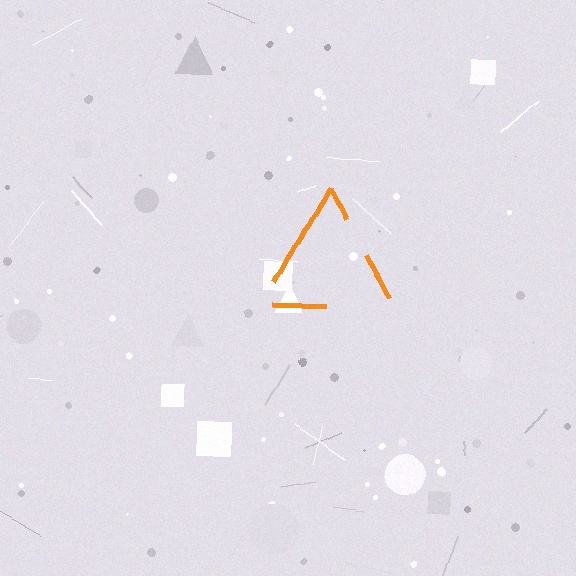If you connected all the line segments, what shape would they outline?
They would outline a triangle.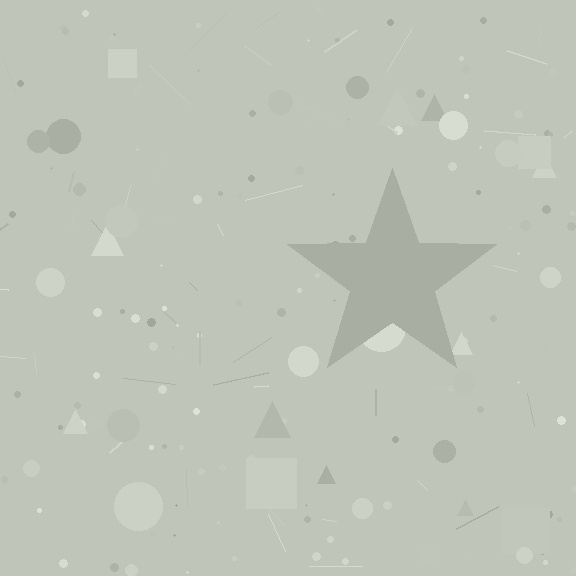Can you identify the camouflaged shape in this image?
The camouflaged shape is a star.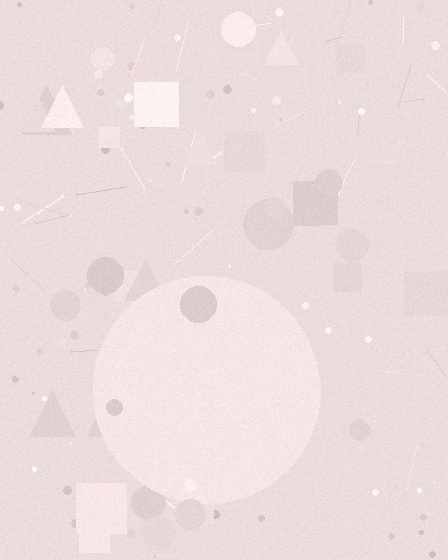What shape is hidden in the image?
A circle is hidden in the image.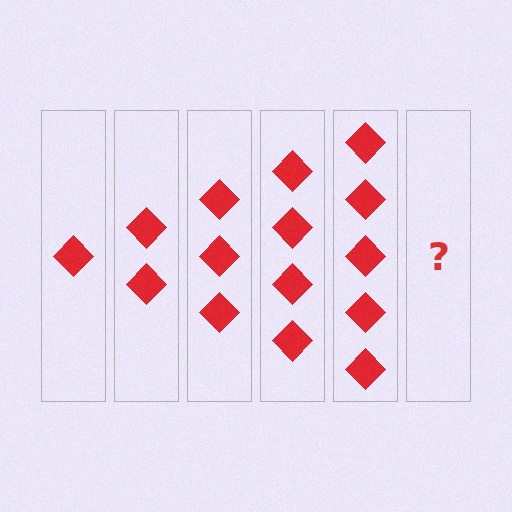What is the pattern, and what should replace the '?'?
The pattern is that each step adds one more diamond. The '?' should be 6 diamonds.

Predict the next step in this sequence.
The next step is 6 diamonds.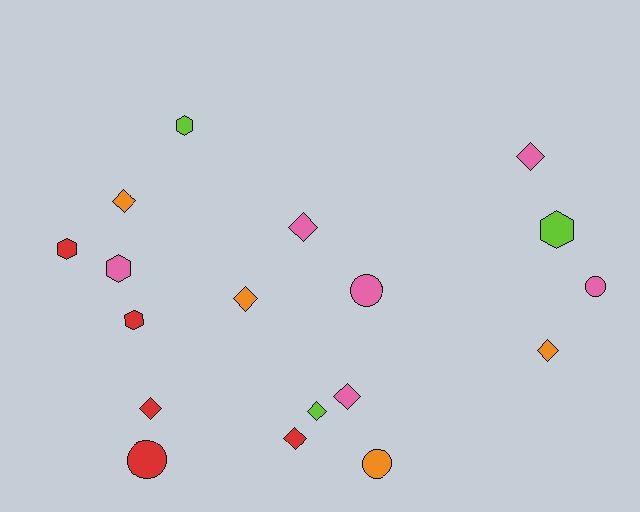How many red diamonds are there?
There are 2 red diamonds.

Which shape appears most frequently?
Diamond, with 9 objects.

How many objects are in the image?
There are 18 objects.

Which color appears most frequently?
Pink, with 6 objects.